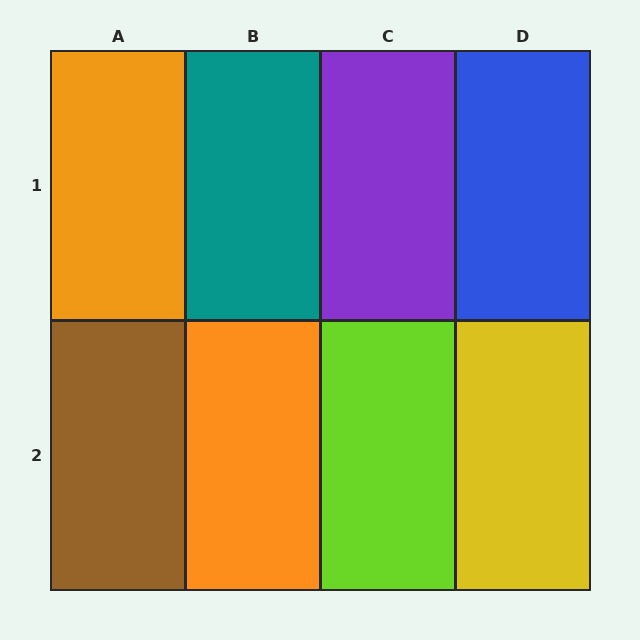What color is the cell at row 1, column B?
Teal.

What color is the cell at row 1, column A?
Orange.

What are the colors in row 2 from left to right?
Brown, orange, lime, yellow.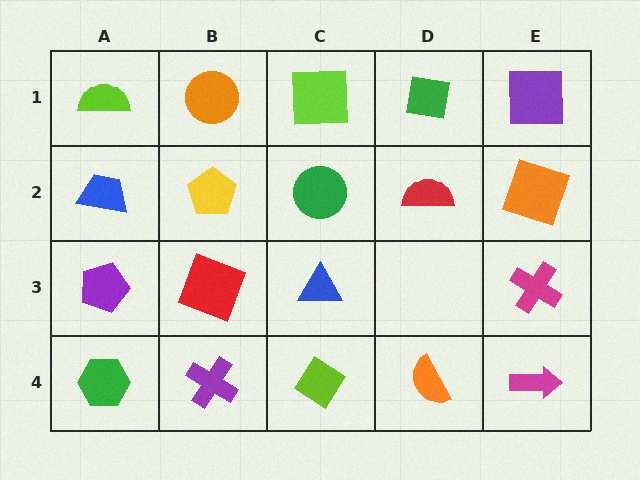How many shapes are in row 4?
5 shapes.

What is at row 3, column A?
A purple pentagon.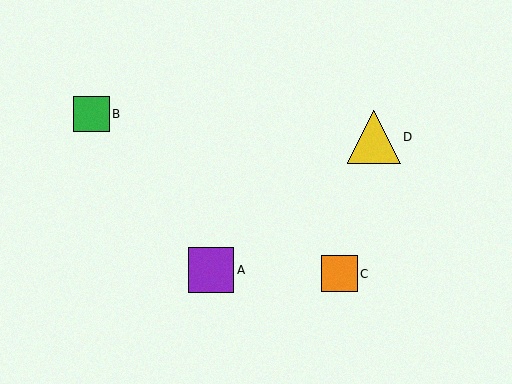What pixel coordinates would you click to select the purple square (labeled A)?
Click at (211, 270) to select the purple square A.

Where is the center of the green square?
The center of the green square is at (91, 114).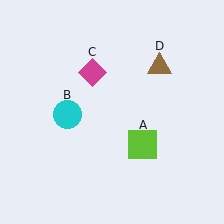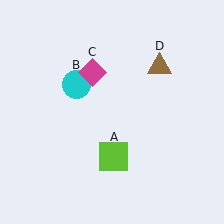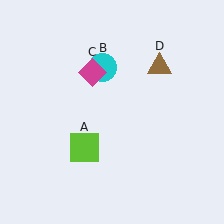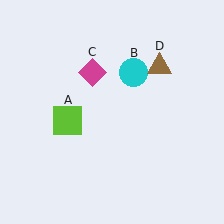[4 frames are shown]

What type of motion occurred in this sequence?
The lime square (object A), cyan circle (object B) rotated clockwise around the center of the scene.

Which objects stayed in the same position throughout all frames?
Magenta diamond (object C) and brown triangle (object D) remained stationary.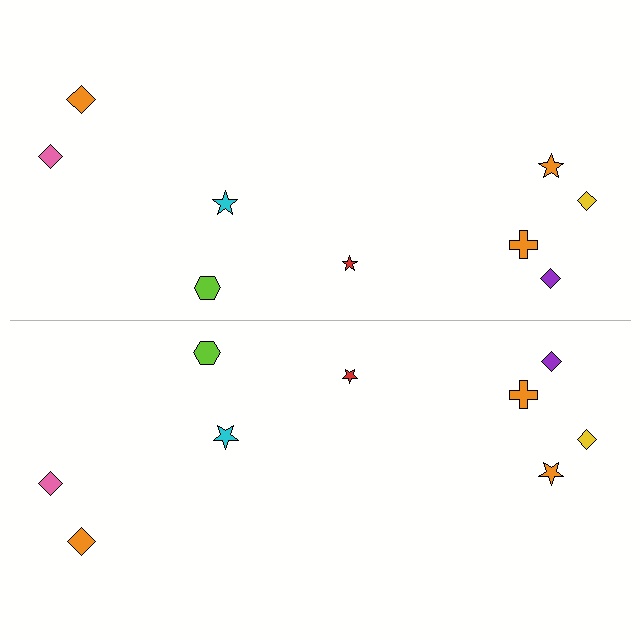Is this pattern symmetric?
Yes, this pattern has bilateral (reflection) symmetry.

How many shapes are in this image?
There are 18 shapes in this image.